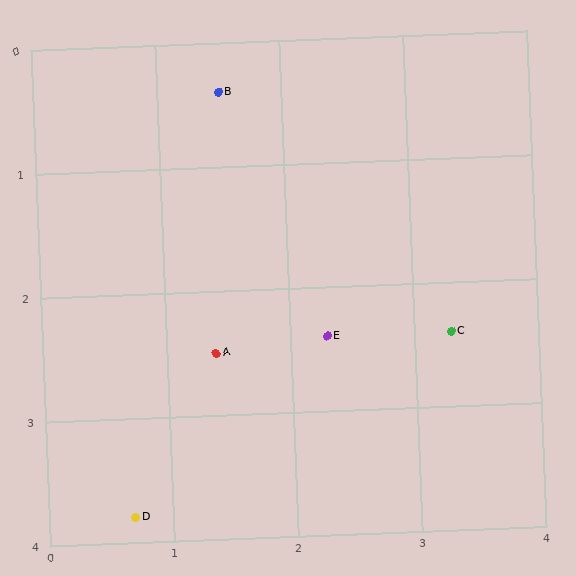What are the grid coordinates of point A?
Point A is at approximately (1.4, 2.5).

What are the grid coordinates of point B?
Point B is at approximately (1.5, 0.4).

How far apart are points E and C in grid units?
Points E and C are about 1.0 grid units apart.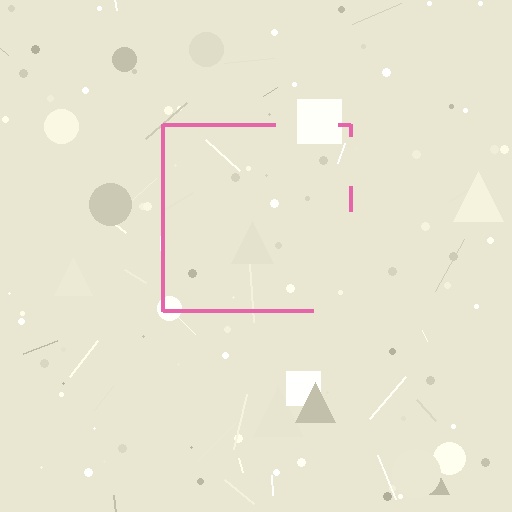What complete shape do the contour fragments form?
The contour fragments form a square.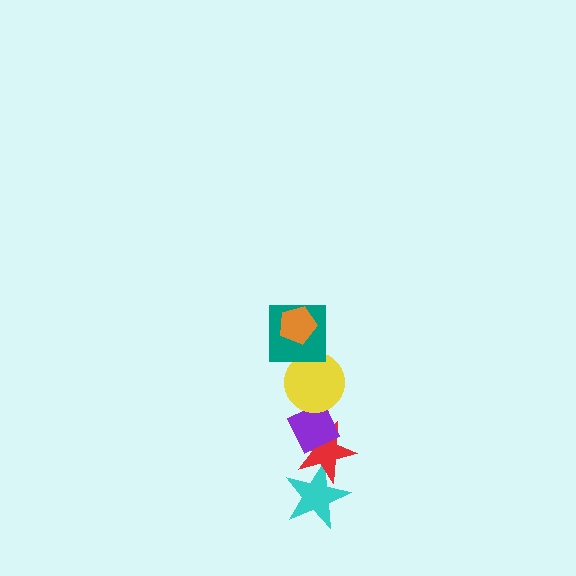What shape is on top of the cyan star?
The red star is on top of the cyan star.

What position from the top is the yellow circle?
The yellow circle is 3rd from the top.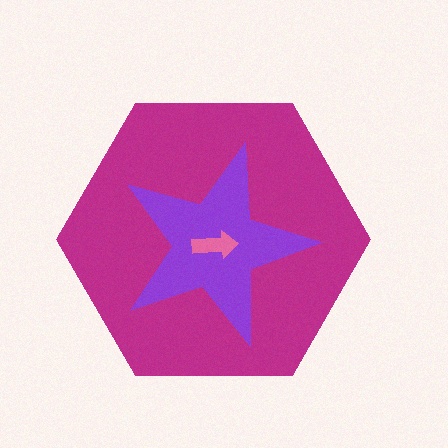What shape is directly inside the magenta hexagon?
The purple star.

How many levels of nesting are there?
3.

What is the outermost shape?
The magenta hexagon.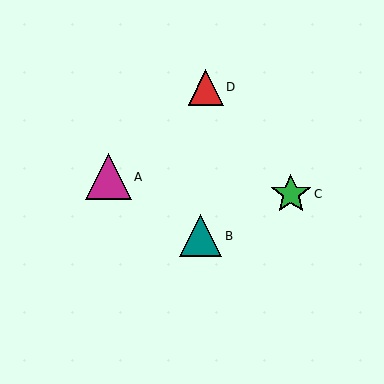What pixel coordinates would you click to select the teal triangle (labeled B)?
Click at (201, 236) to select the teal triangle B.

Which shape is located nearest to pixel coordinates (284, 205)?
The green star (labeled C) at (291, 194) is nearest to that location.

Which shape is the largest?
The magenta triangle (labeled A) is the largest.